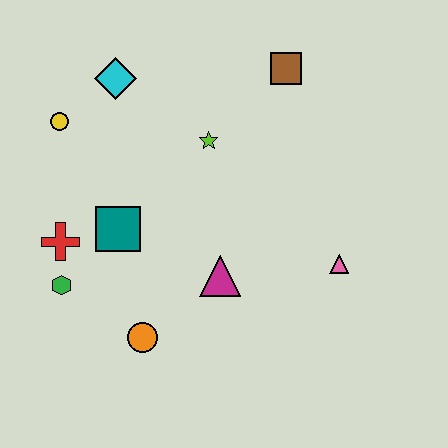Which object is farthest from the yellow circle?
The pink triangle is farthest from the yellow circle.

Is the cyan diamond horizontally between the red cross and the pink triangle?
Yes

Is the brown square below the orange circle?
No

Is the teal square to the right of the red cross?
Yes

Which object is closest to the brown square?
The lime star is closest to the brown square.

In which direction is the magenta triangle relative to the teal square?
The magenta triangle is to the right of the teal square.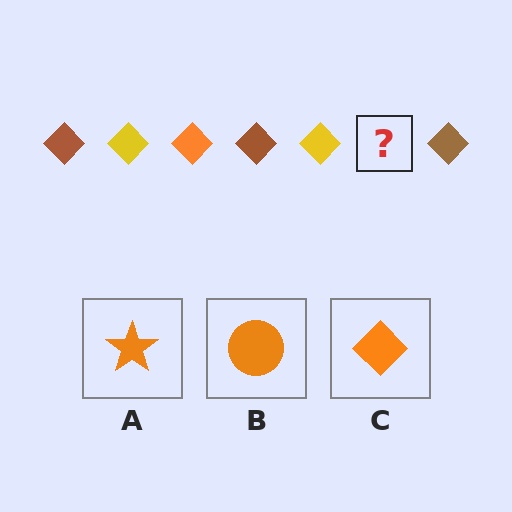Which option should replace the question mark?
Option C.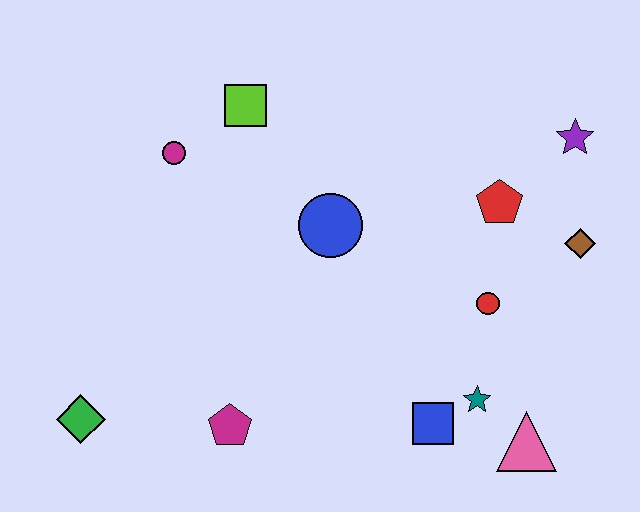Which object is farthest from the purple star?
The green diamond is farthest from the purple star.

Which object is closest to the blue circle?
The lime square is closest to the blue circle.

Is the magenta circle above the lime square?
No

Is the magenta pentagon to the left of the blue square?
Yes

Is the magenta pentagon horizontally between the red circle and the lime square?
No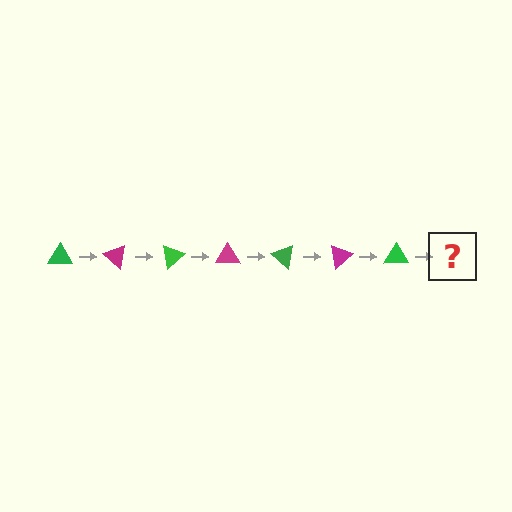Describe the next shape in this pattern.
It should be a magenta triangle, rotated 280 degrees from the start.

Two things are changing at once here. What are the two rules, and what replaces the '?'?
The two rules are that it rotates 40 degrees each step and the color cycles through green and magenta. The '?' should be a magenta triangle, rotated 280 degrees from the start.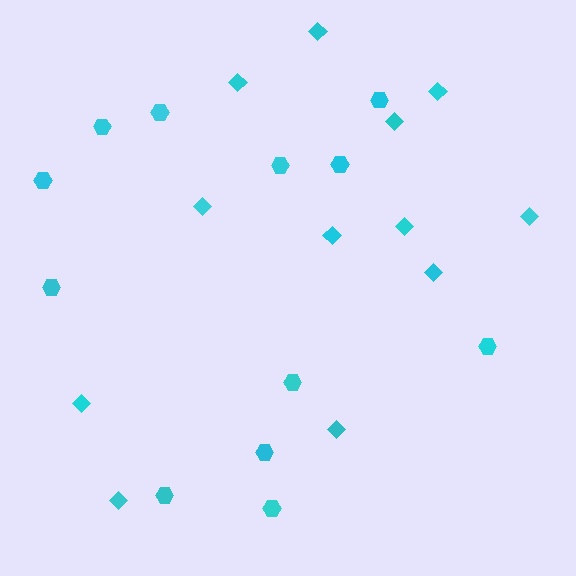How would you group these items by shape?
There are 2 groups: one group of diamonds (12) and one group of hexagons (12).